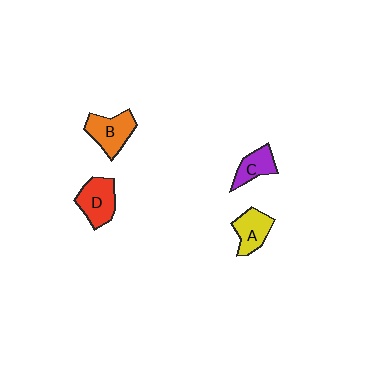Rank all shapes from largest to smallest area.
From largest to smallest: B (orange), D (red), A (yellow), C (purple).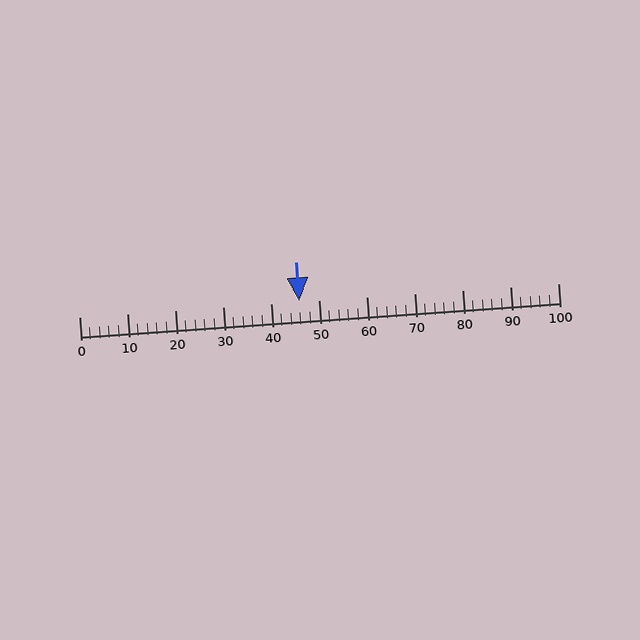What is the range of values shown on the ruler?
The ruler shows values from 0 to 100.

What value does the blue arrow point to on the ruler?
The blue arrow points to approximately 46.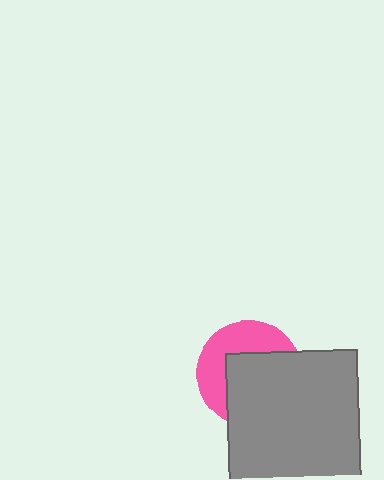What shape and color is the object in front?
The object in front is a gray square.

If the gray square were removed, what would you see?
You would see the complete pink circle.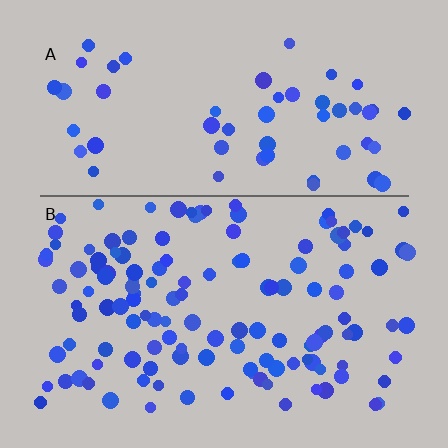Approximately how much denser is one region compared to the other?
Approximately 2.3× — region B over region A.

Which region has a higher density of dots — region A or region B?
B (the bottom).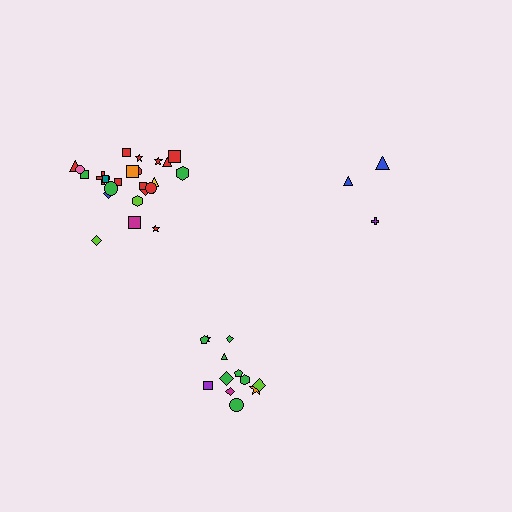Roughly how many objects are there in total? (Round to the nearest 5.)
Roughly 40 objects in total.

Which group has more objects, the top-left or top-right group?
The top-left group.